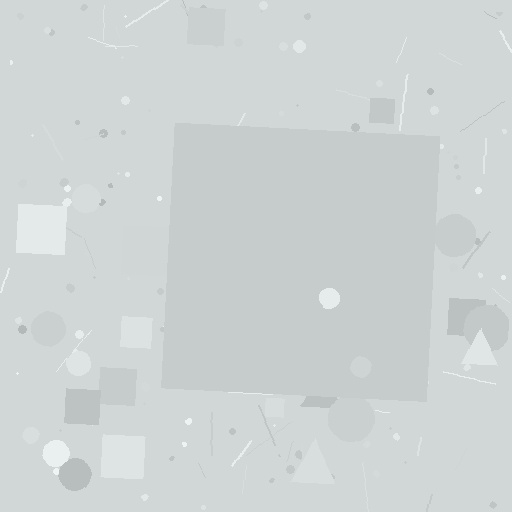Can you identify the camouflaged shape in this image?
The camouflaged shape is a square.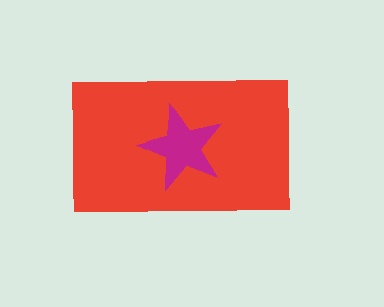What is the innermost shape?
The magenta star.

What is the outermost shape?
The red rectangle.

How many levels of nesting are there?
2.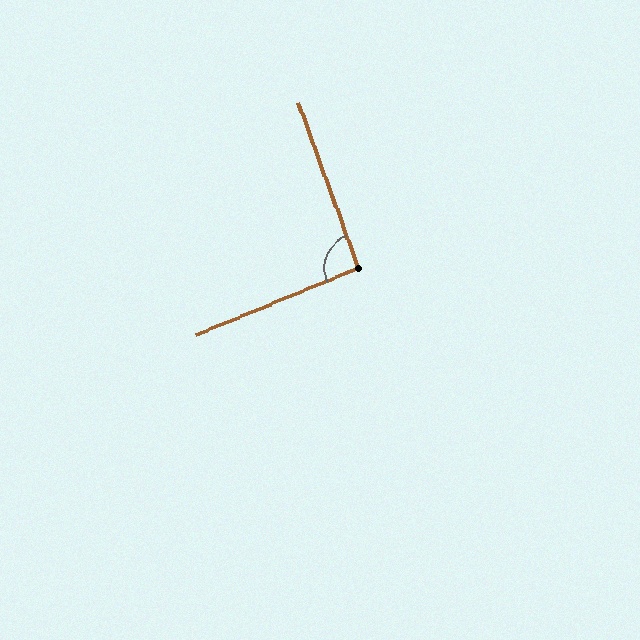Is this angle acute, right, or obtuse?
It is approximately a right angle.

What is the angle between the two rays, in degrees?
Approximately 92 degrees.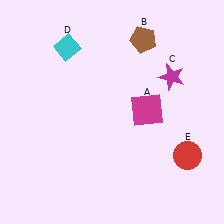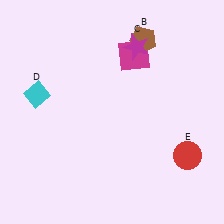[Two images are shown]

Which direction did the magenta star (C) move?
The magenta star (C) moved left.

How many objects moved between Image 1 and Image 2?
3 objects moved between the two images.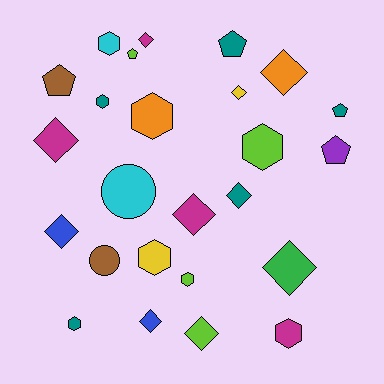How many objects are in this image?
There are 25 objects.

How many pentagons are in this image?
There are 5 pentagons.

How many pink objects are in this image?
There are no pink objects.